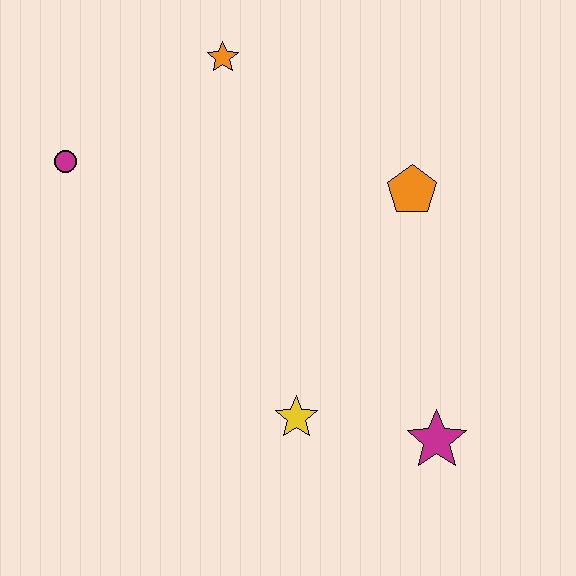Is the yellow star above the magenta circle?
No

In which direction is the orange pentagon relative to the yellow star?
The orange pentagon is above the yellow star.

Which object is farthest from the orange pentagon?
The magenta circle is farthest from the orange pentagon.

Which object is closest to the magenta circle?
The orange star is closest to the magenta circle.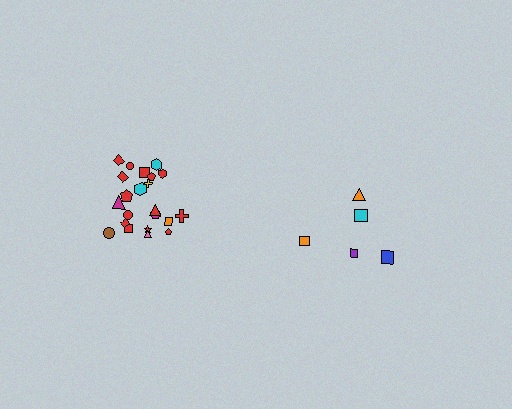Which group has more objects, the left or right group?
The left group.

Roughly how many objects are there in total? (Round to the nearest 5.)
Roughly 25 objects in total.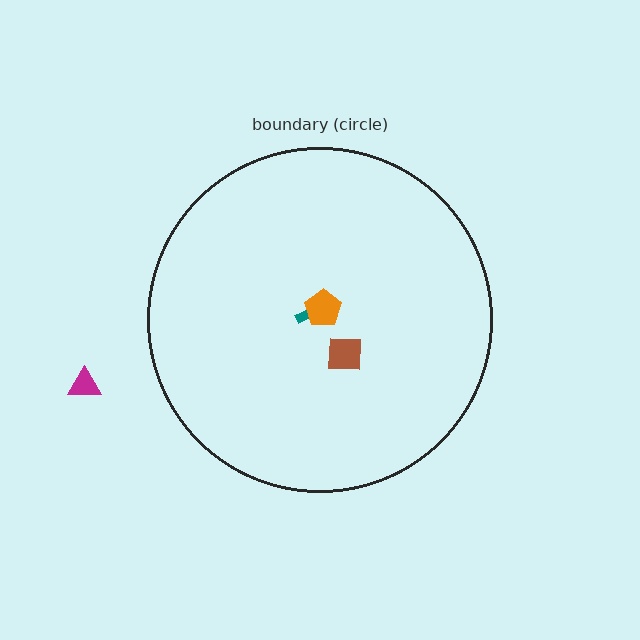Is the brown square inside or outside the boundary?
Inside.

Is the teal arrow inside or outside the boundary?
Inside.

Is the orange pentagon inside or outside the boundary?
Inside.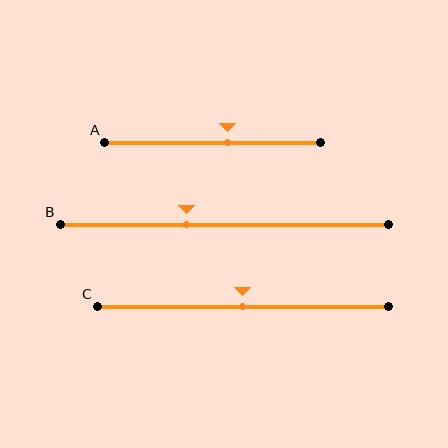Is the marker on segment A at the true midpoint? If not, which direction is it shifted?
No, the marker on segment A is shifted to the right by about 7% of the segment length.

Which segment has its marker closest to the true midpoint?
Segment C has its marker closest to the true midpoint.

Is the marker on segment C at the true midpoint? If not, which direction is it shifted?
Yes, the marker on segment C is at the true midpoint.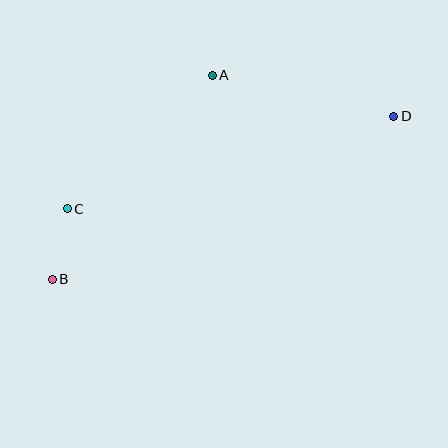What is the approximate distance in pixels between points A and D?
The distance between A and D is approximately 186 pixels.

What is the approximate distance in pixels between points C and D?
The distance between C and D is approximately 340 pixels.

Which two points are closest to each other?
Points B and C are closest to each other.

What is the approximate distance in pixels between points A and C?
The distance between A and C is approximately 197 pixels.